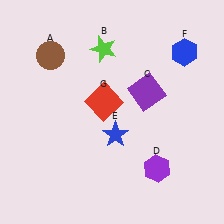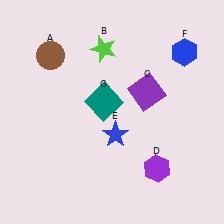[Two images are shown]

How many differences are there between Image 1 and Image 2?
There is 1 difference between the two images.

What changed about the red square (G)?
In Image 1, G is red. In Image 2, it changed to teal.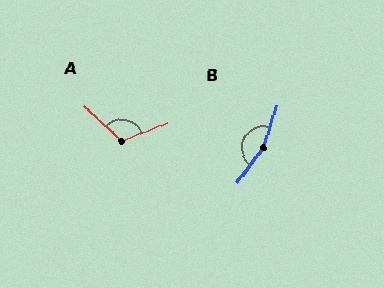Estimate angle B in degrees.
Approximately 162 degrees.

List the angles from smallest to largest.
A (116°), B (162°).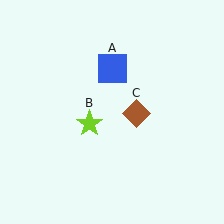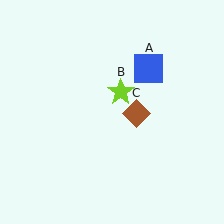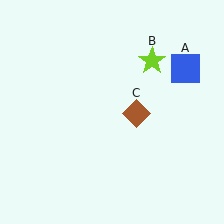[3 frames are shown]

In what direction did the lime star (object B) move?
The lime star (object B) moved up and to the right.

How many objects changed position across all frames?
2 objects changed position: blue square (object A), lime star (object B).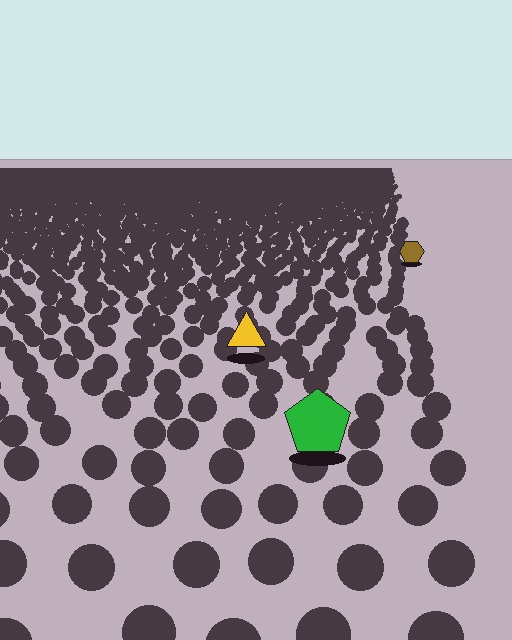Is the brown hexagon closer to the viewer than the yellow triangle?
No. The yellow triangle is closer — you can tell from the texture gradient: the ground texture is coarser near it.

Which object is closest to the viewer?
The green pentagon is closest. The texture marks near it are larger and more spread out.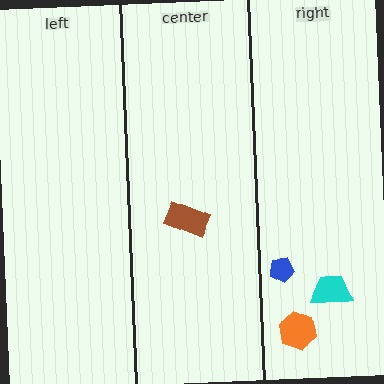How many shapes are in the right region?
3.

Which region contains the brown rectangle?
The center region.